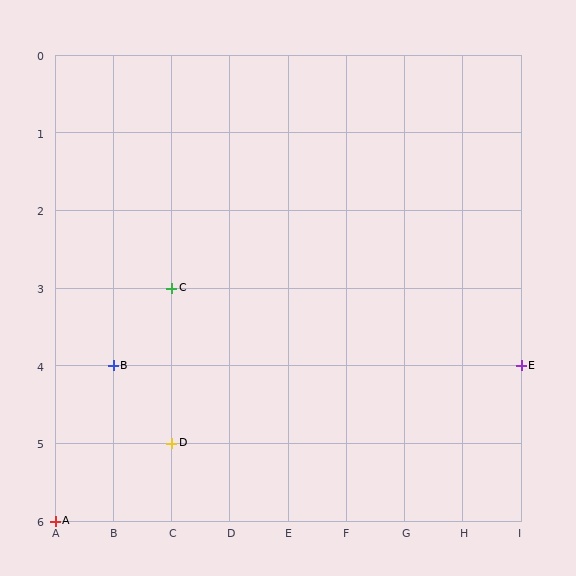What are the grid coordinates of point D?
Point D is at grid coordinates (C, 5).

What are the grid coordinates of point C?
Point C is at grid coordinates (C, 3).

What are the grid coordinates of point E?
Point E is at grid coordinates (I, 4).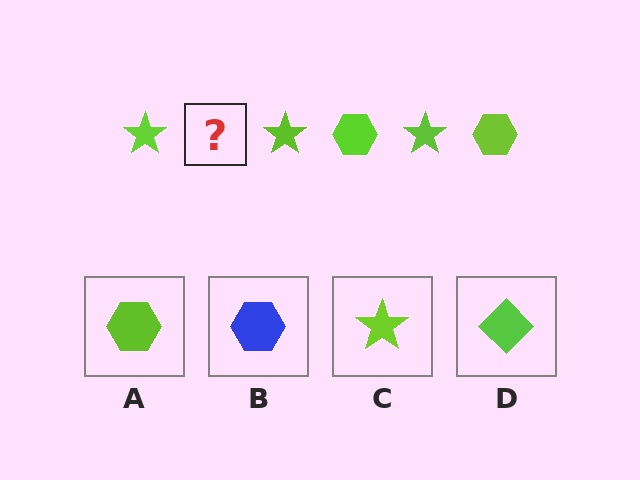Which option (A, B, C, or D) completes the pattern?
A.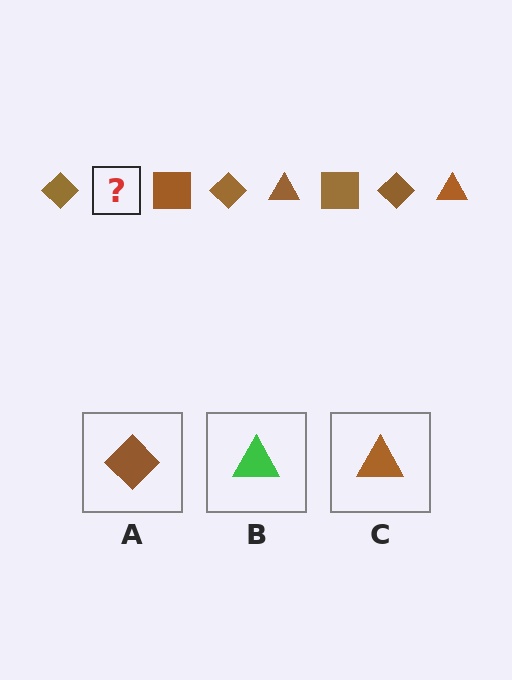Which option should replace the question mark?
Option C.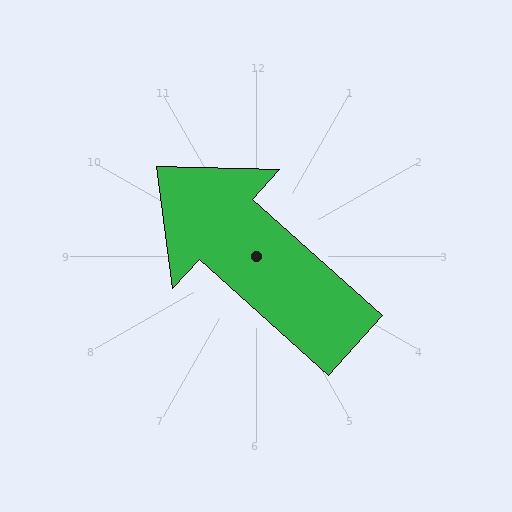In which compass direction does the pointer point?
Northwest.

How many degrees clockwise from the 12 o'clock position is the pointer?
Approximately 312 degrees.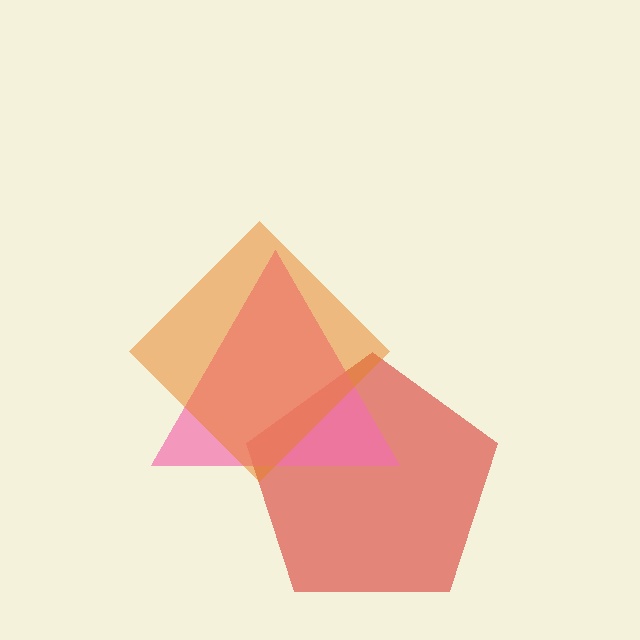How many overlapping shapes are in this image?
There are 3 overlapping shapes in the image.